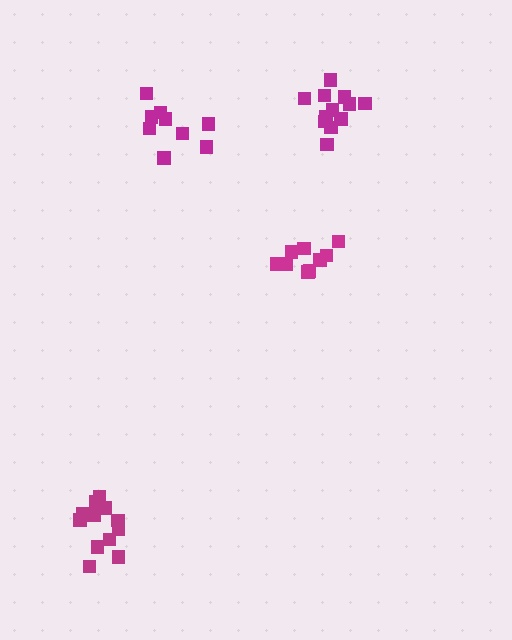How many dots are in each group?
Group 1: 13 dots, Group 2: 9 dots, Group 3: 13 dots, Group 4: 9 dots (44 total).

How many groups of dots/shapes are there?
There are 4 groups.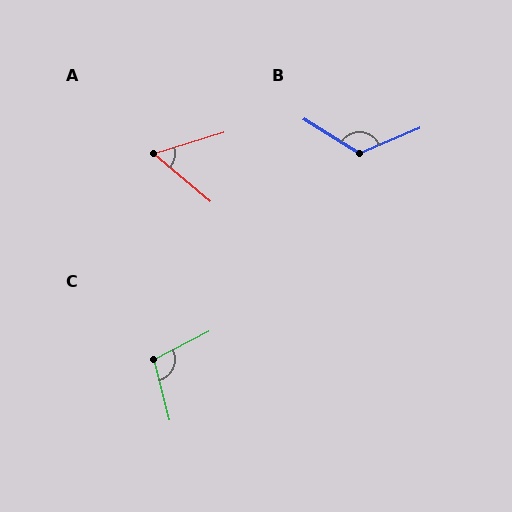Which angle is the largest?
B, at approximately 125 degrees.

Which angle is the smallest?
A, at approximately 57 degrees.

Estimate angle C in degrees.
Approximately 103 degrees.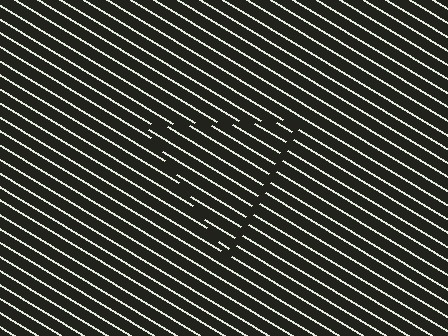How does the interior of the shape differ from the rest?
The interior of the shape contains the same grating, shifted by half a period — the contour is defined by the phase discontinuity where line-ends from the inner and outer gratings abut.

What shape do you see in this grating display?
An illusory triangle. The interior of the shape contains the same grating, shifted by half a period — the contour is defined by the phase discontinuity where line-ends from the inner and outer gratings abut.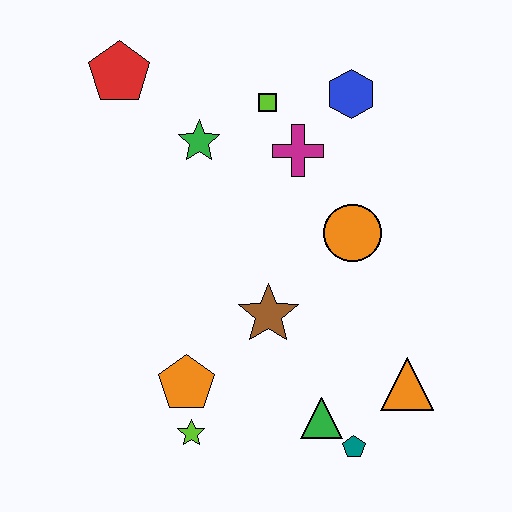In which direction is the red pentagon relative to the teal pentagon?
The red pentagon is above the teal pentagon.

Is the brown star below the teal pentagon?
No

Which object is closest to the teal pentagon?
The green triangle is closest to the teal pentagon.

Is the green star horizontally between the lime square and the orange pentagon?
Yes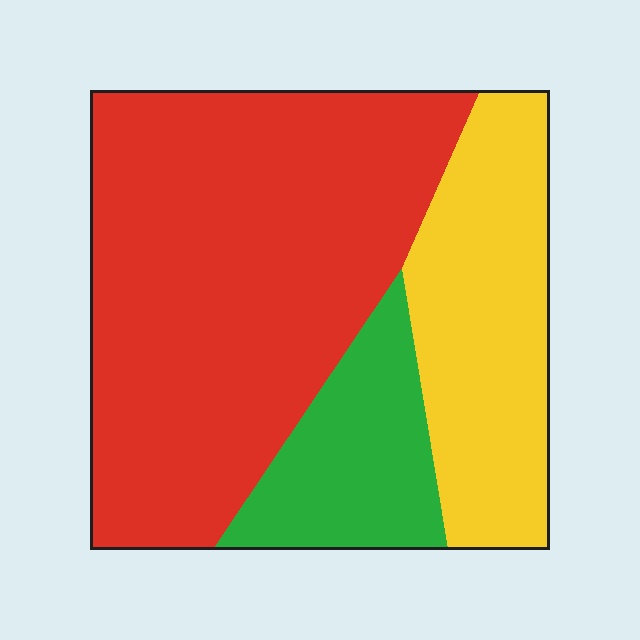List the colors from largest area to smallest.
From largest to smallest: red, yellow, green.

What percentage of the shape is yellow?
Yellow takes up about one quarter (1/4) of the shape.